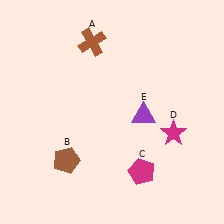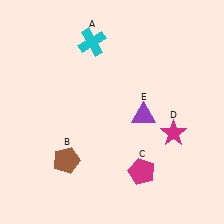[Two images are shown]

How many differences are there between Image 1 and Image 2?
There is 1 difference between the two images.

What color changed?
The cross (A) changed from brown in Image 1 to cyan in Image 2.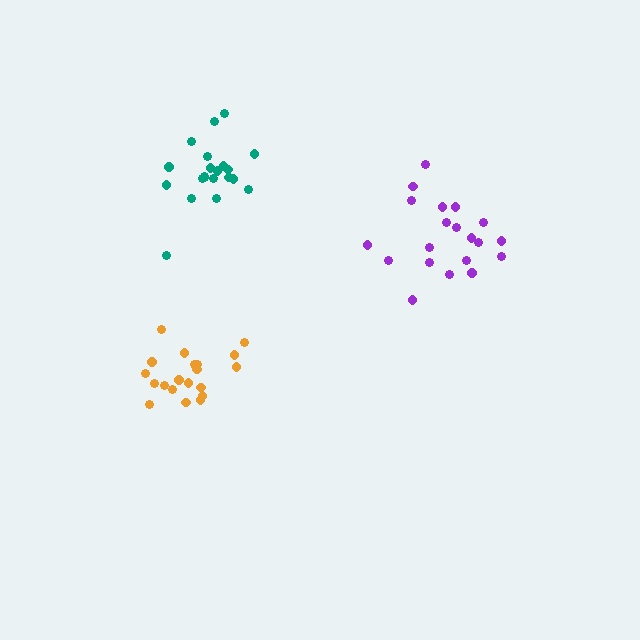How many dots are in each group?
Group 1: 20 dots, Group 2: 21 dots, Group 3: 20 dots (61 total).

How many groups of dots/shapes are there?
There are 3 groups.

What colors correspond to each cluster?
The clusters are colored: orange, teal, purple.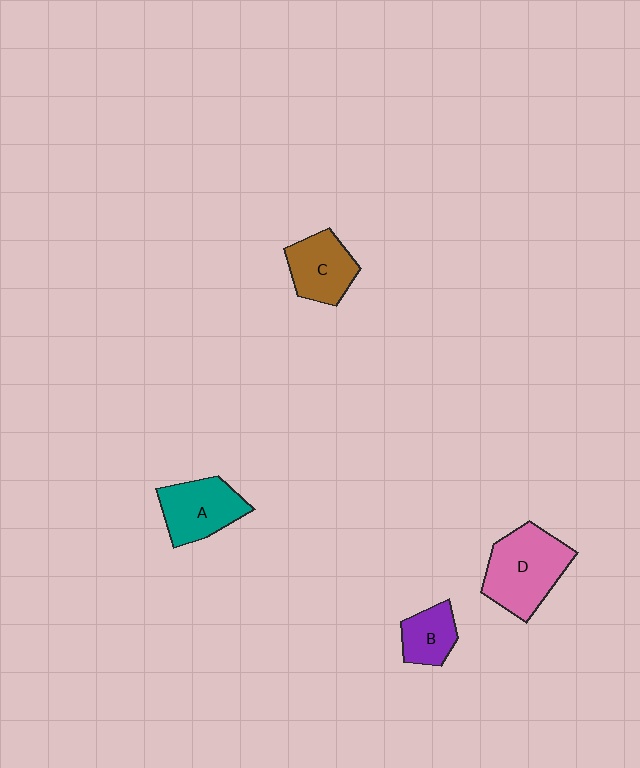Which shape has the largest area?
Shape D (pink).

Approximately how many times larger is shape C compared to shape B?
Approximately 1.4 times.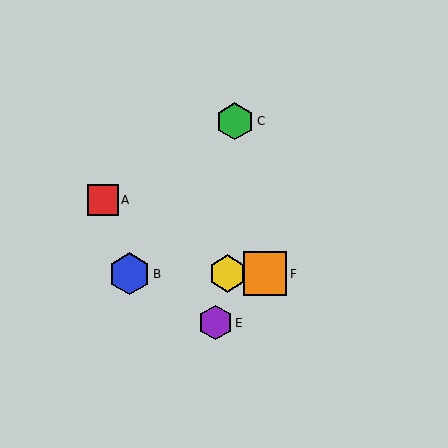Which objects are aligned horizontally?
Objects B, D, F are aligned horizontally.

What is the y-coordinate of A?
Object A is at y≈200.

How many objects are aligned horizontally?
3 objects (B, D, F) are aligned horizontally.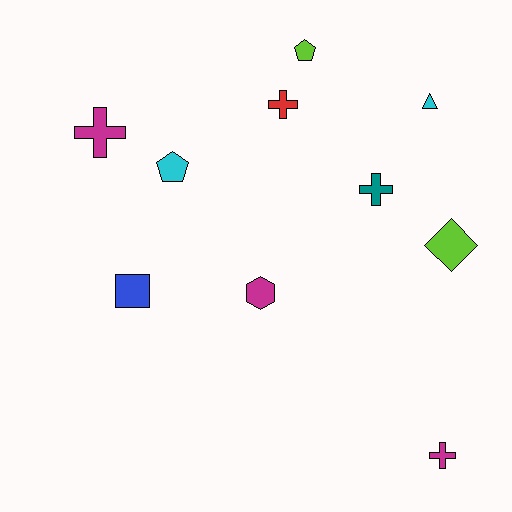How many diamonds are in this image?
There is 1 diamond.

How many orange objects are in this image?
There are no orange objects.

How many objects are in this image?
There are 10 objects.